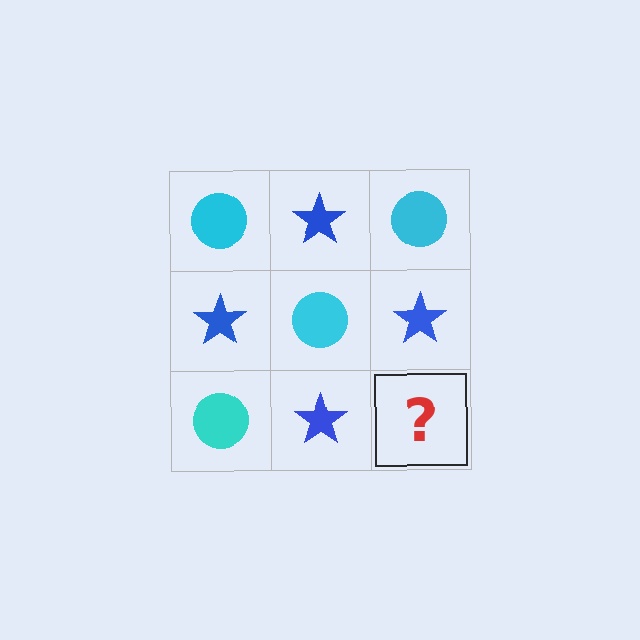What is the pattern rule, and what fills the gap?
The rule is that it alternates cyan circle and blue star in a checkerboard pattern. The gap should be filled with a cyan circle.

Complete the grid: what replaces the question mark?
The question mark should be replaced with a cyan circle.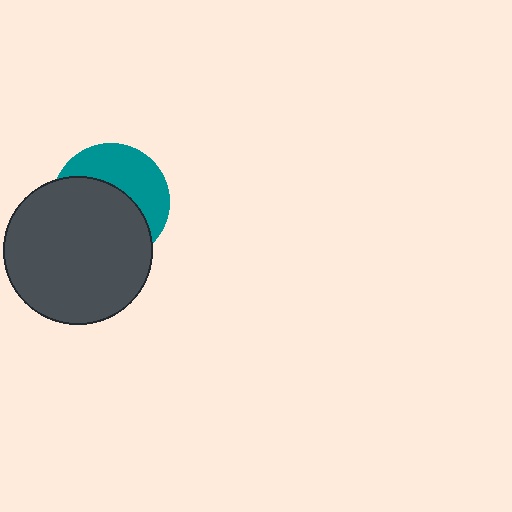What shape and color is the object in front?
The object in front is a dark gray circle.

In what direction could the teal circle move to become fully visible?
The teal circle could move up. That would shift it out from behind the dark gray circle entirely.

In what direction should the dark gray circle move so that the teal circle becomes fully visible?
The dark gray circle should move down. That is the shortest direction to clear the overlap and leave the teal circle fully visible.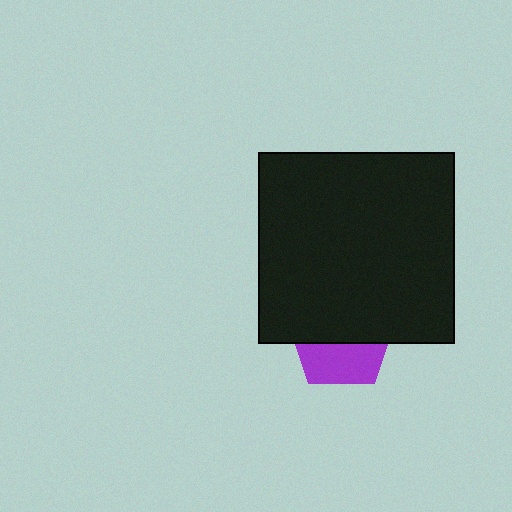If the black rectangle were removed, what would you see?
You would see the complete purple pentagon.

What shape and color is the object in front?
The object in front is a black rectangle.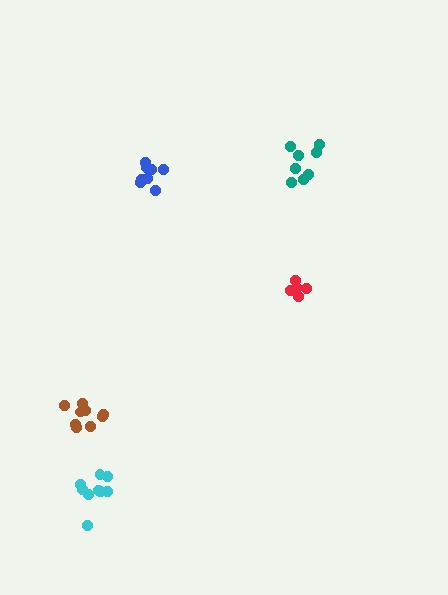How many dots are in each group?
Group 1: 9 dots, Group 2: 5 dots, Group 3: 9 dots, Group 4: 8 dots, Group 5: 8 dots (39 total).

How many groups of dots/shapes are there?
There are 5 groups.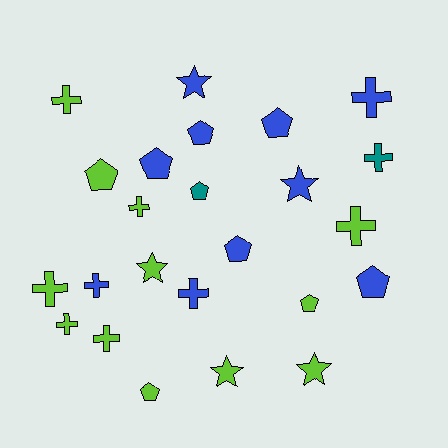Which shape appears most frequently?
Cross, with 10 objects.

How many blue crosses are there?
There are 3 blue crosses.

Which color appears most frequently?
Lime, with 12 objects.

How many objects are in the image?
There are 24 objects.